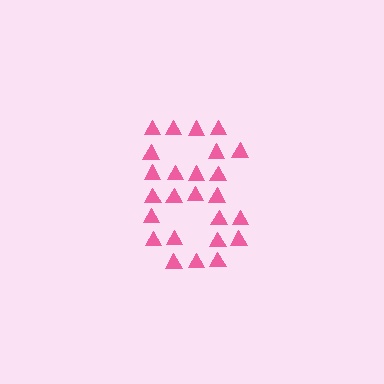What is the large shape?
The large shape is the digit 8.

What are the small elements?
The small elements are triangles.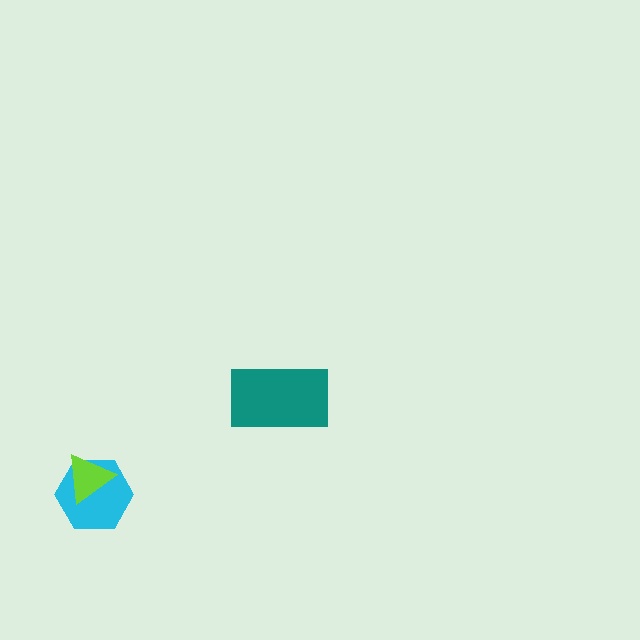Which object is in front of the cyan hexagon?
The lime triangle is in front of the cyan hexagon.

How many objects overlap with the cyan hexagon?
1 object overlaps with the cyan hexagon.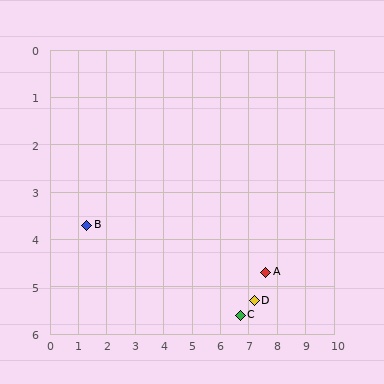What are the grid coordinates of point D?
Point D is at approximately (7.2, 5.3).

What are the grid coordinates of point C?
Point C is at approximately (6.7, 5.6).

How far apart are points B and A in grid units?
Points B and A are about 6.4 grid units apart.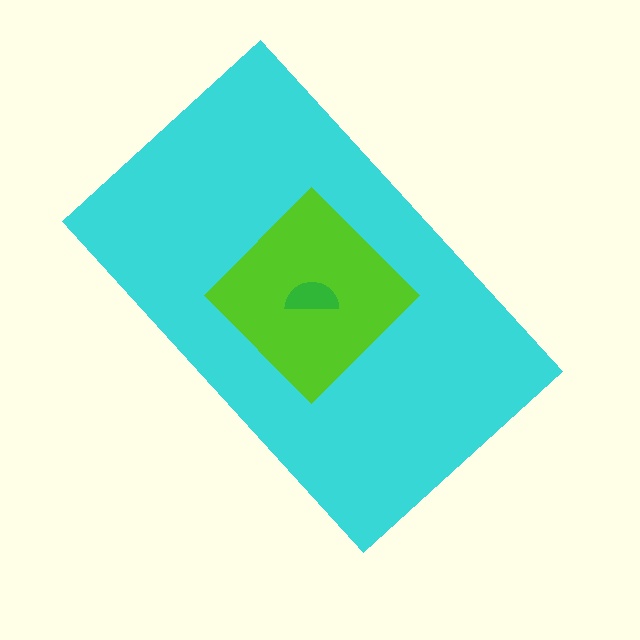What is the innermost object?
The green semicircle.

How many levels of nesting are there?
3.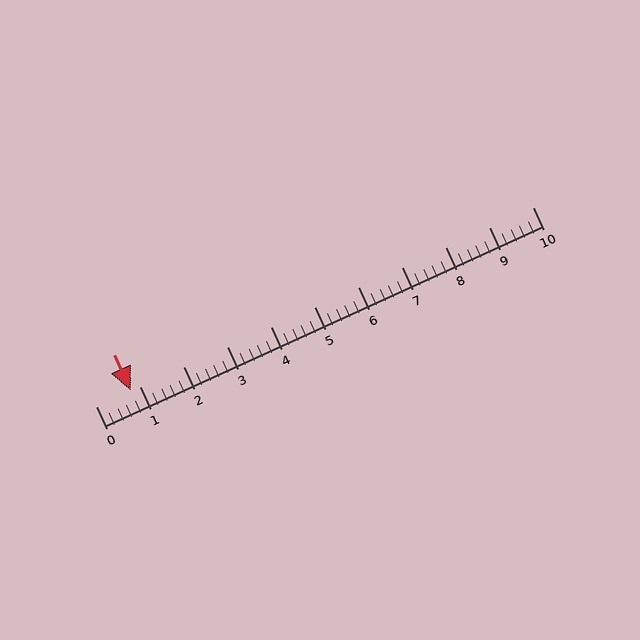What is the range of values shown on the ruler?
The ruler shows values from 0 to 10.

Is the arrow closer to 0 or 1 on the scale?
The arrow is closer to 1.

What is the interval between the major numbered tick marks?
The major tick marks are spaced 1 units apart.